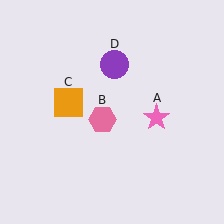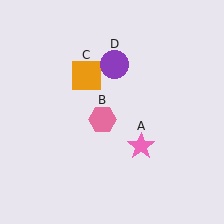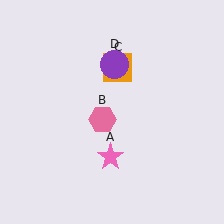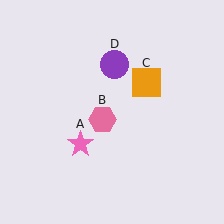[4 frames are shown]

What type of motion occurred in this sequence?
The pink star (object A), orange square (object C) rotated clockwise around the center of the scene.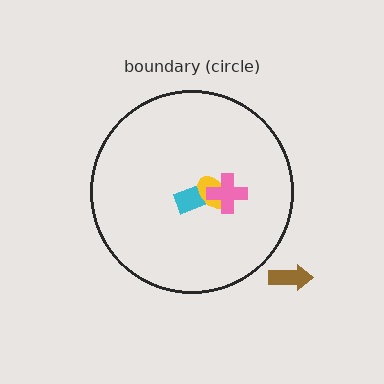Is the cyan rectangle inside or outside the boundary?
Inside.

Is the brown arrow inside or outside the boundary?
Outside.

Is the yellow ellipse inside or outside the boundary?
Inside.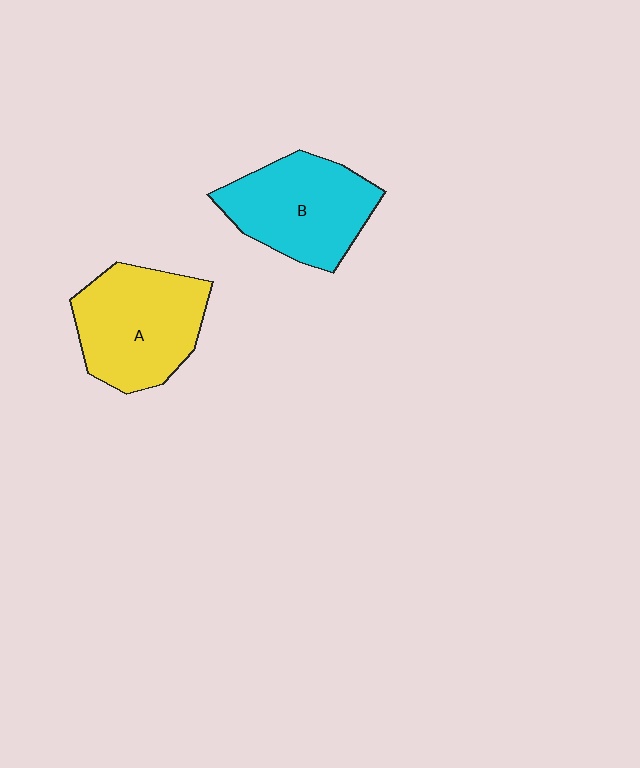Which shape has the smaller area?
Shape B (cyan).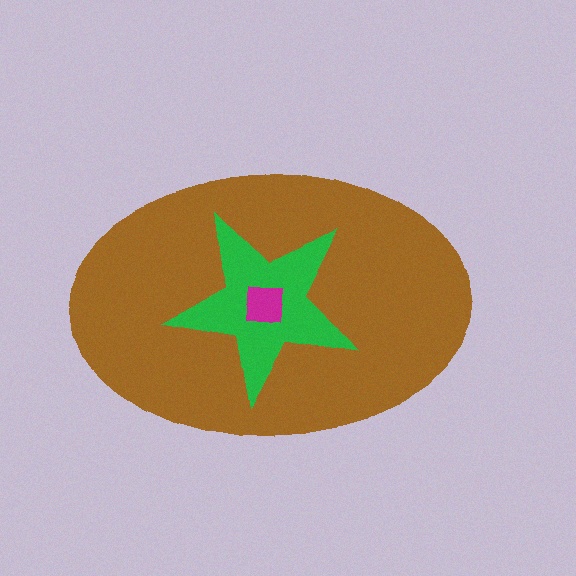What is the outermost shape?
The brown ellipse.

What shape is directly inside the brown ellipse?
The green star.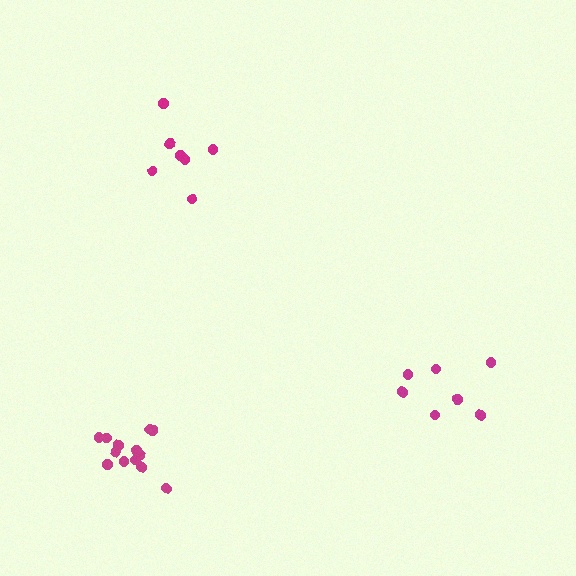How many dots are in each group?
Group 1: 7 dots, Group 2: 7 dots, Group 3: 13 dots (27 total).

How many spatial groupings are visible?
There are 3 spatial groupings.